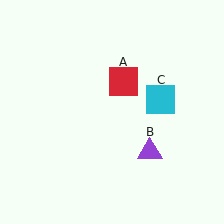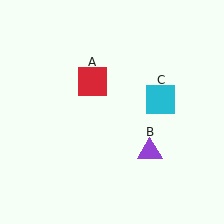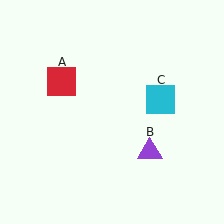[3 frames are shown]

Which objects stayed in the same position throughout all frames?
Purple triangle (object B) and cyan square (object C) remained stationary.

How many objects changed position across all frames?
1 object changed position: red square (object A).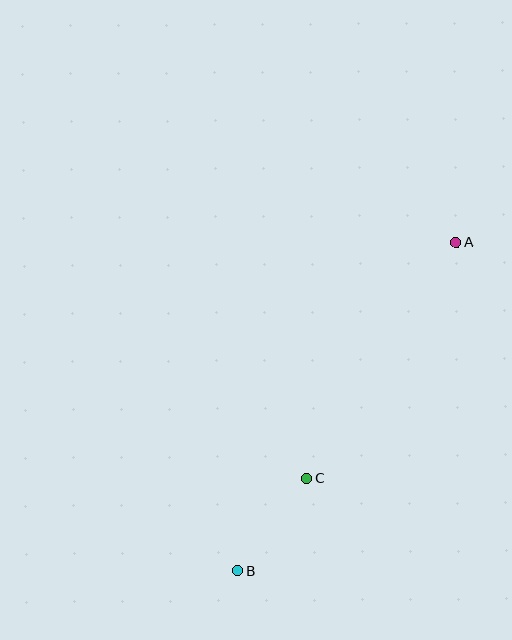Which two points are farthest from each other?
Points A and B are farthest from each other.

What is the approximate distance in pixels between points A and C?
The distance between A and C is approximately 279 pixels.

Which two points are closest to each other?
Points B and C are closest to each other.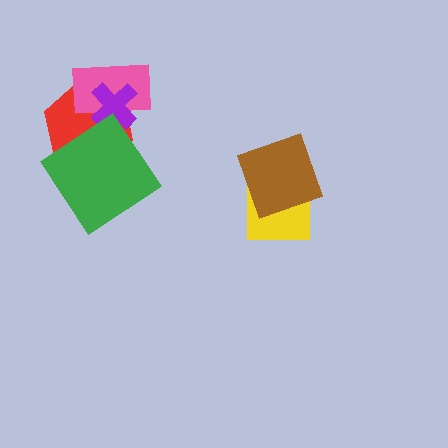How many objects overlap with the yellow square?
1 object overlaps with the yellow square.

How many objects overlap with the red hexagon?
3 objects overlap with the red hexagon.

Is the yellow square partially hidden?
Yes, it is partially covered by another shape.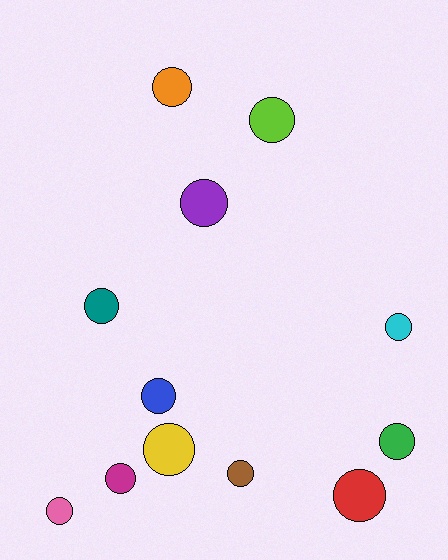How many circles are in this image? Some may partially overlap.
There are 12 circles.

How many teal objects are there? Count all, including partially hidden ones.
There is 1 teal object.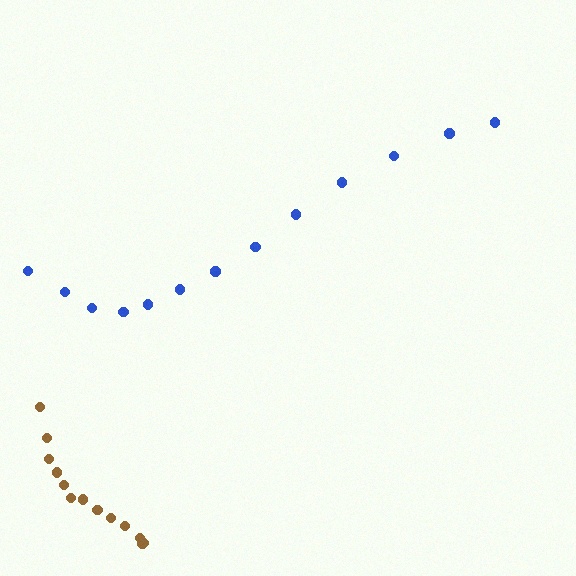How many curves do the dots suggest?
There are 2 distinct paths.